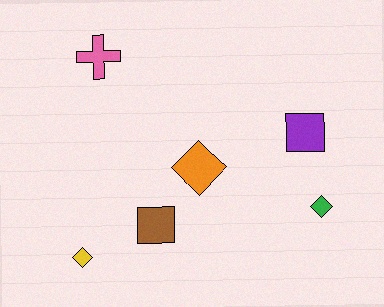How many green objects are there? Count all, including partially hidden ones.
There is 1 green object.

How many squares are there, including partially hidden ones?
There are 2 squares.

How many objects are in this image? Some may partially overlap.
There are 6 objects.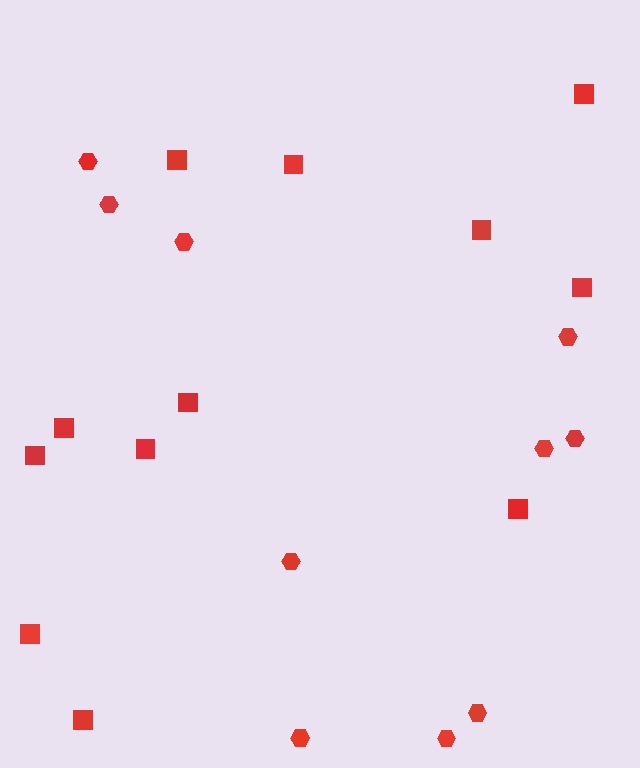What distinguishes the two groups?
There are 2 groups: one group of hexagons (10) and one group of squares (12).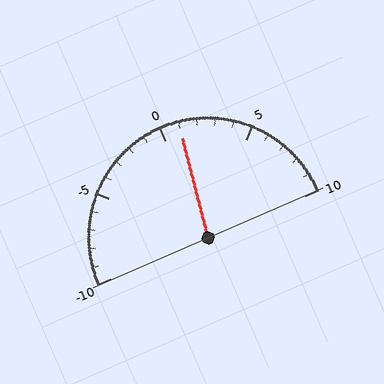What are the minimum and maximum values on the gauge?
The gauge ranges from -10 to 10.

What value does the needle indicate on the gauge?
The needle indicates approximately 1.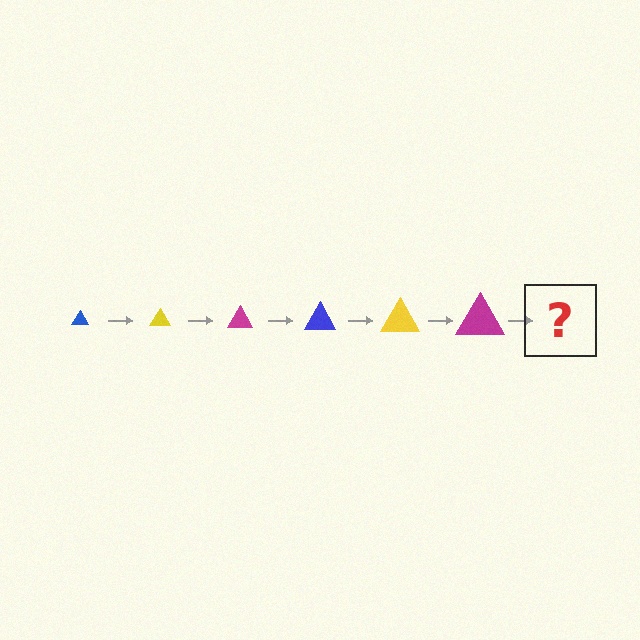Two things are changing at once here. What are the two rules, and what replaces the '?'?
The two rules are that the triangle grows larger each step and the color cycles through blue, yellow, and magenta. The '?' should be a blue triangle, larger than the previous one.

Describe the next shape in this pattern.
It should be a blue triangle, larger than the previous one.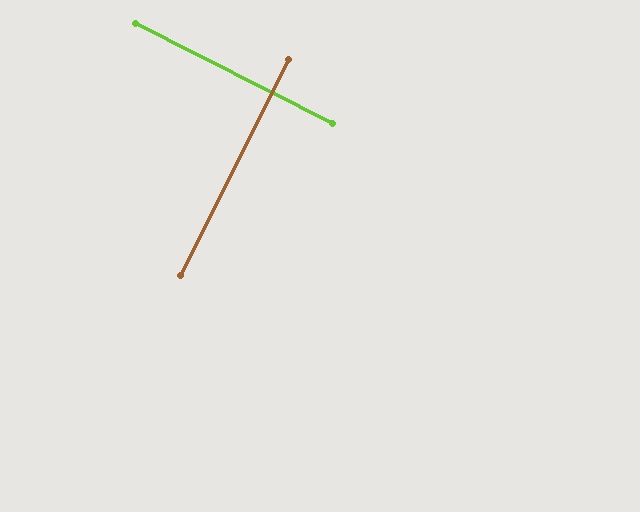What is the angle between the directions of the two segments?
Approximately 90 degrees.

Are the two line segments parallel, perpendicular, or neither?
Perpendicular — they meet at approximately 90°.